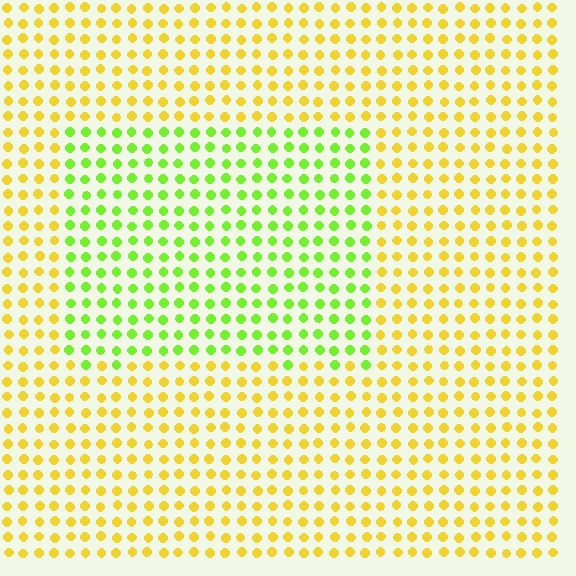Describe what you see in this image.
The image is filled with small yellow elements in a uniform arrangement. A rectangle-shaped region is visible where the elements are tinted to a slightly different hue, forming a subtle color boundary.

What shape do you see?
I see a rectangle.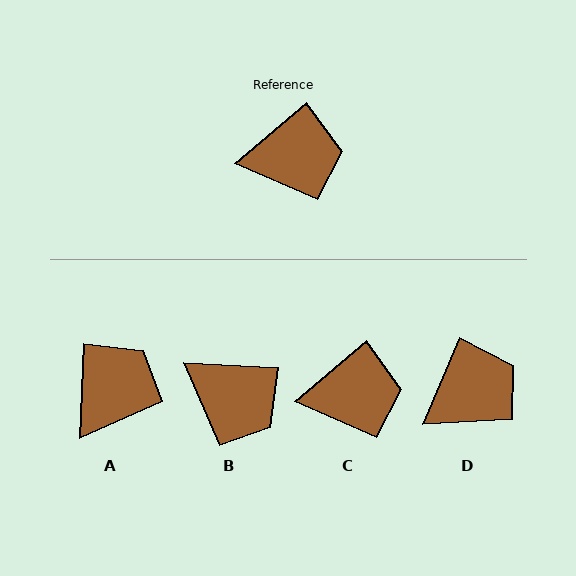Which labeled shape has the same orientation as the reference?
C.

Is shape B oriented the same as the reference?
No, it is off by about 43 degrees.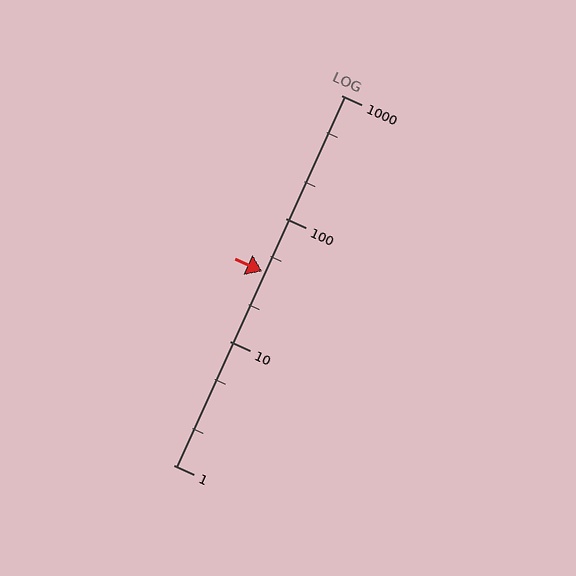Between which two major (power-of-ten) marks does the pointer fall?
The pointer is between 10 and 100.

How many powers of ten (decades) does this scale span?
The scale spans 3 decades, from 1 to 1000.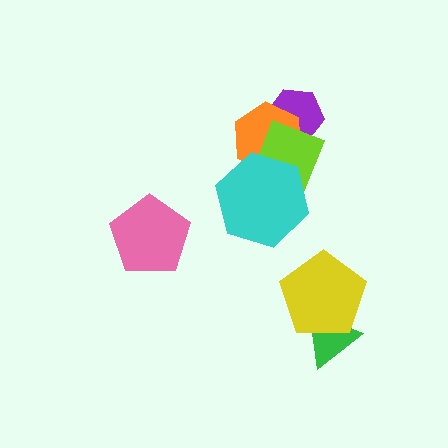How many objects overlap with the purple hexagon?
2 objects overlap with the purple hexagon.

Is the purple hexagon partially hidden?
Yes, it is partially covered by another shape.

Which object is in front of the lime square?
The cyan hexagon is in front of the lime square.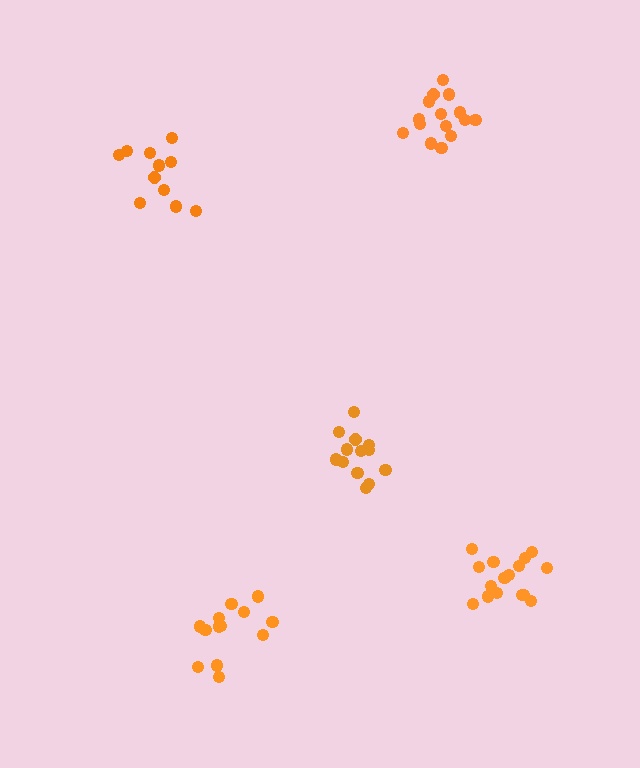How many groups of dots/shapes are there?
There are 5 groups.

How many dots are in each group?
Group 1: 16 dots, Group 2: 13 dots, Group 3: 13 dots, Group 4: 11 dots, Group 5: 15 dots (68 total).